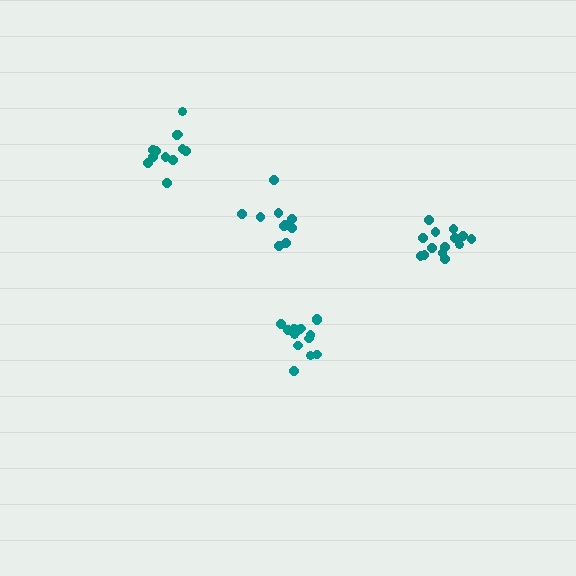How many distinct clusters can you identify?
There are 4 distinct clusters.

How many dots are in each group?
Group 1: 10 dots, Group 2: 13 dots, Group 3: 14 dots, Group 4: 15 dots (52 total).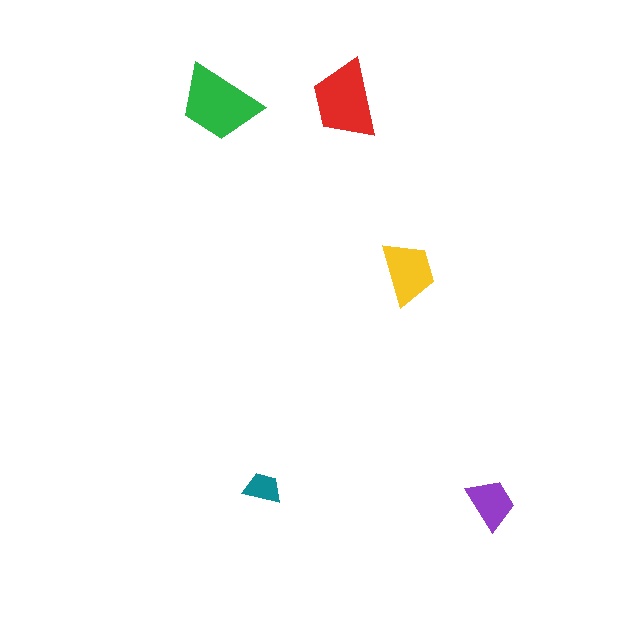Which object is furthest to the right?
The purple trapezoid is rightmost.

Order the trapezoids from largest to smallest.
the green one, the red one, the yellow one, the purple one, the teal one.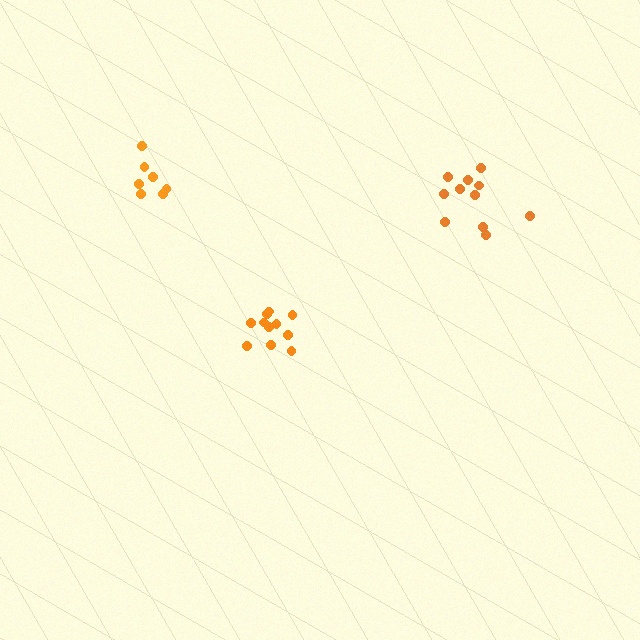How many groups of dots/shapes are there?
There are 3 groups.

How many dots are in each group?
Group 1: 11 dots, Group 2: 7 dots, Group 3: 11 dots (29 total).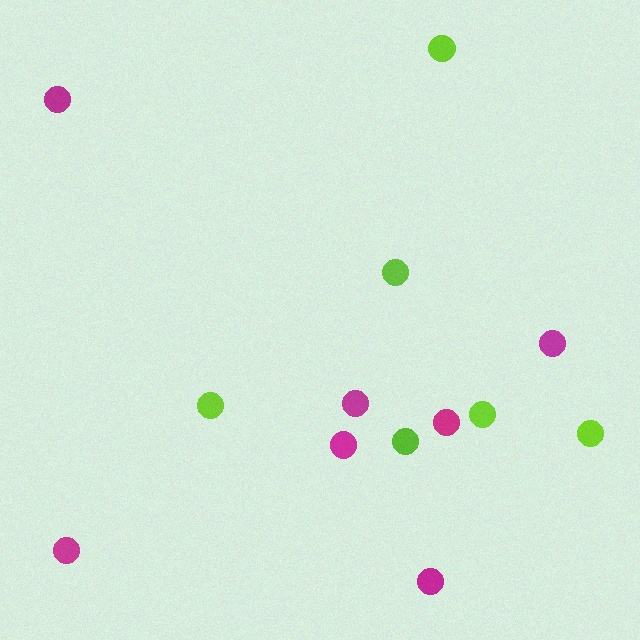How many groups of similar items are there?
There are 2 groups: one group of magenta circles (7) and one group of lime circles (6).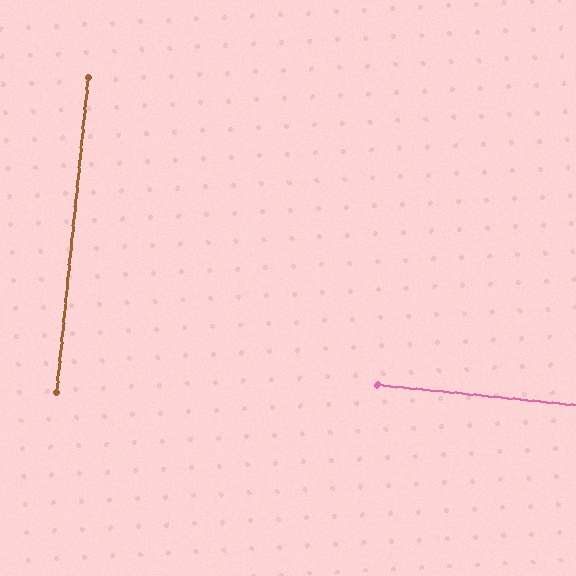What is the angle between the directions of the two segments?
Approximately 90 degrees.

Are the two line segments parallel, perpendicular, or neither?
Perpendicular — they meet at approximately 90°.